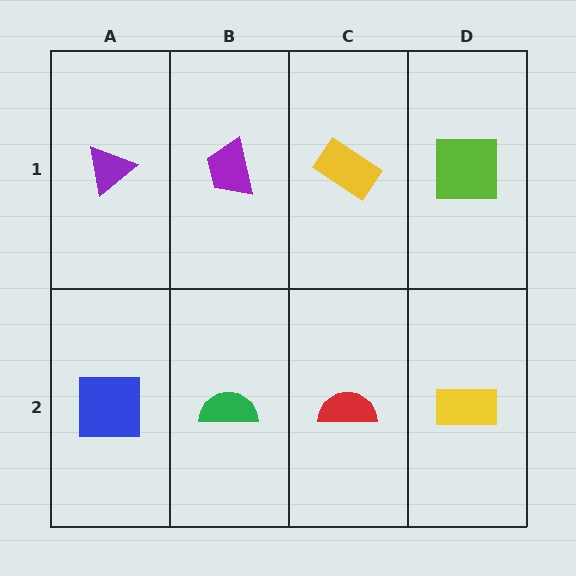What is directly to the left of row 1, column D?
A yellow rectangle.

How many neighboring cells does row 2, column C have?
3.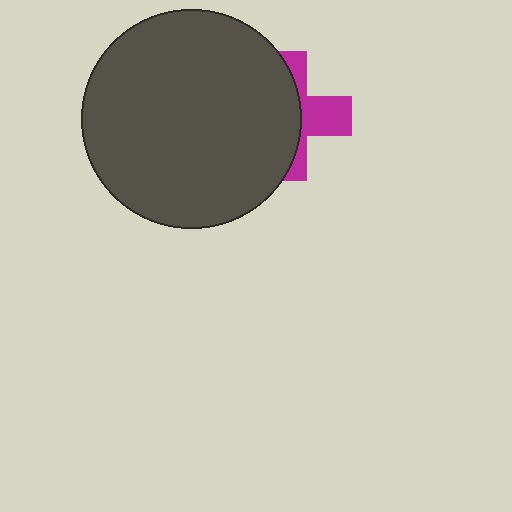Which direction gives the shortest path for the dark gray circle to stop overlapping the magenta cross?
Moving left gives the shortest separation.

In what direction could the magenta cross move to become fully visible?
The magenta cross could move right. That would shift it out from behind the dark gray circle entirely.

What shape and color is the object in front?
The object in front is a dark gray circle.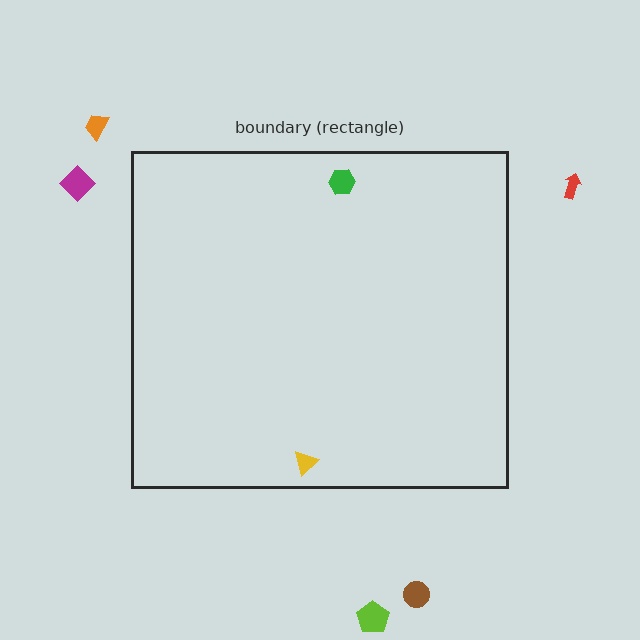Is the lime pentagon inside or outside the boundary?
Outside.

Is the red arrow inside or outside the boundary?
Outside.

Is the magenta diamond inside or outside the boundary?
Outside.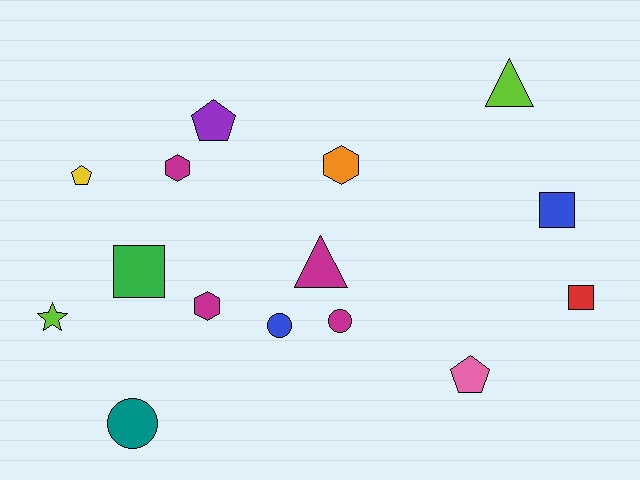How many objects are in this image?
There are 15 objects.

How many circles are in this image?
There are 3 circles.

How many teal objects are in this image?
There is 1 teal object.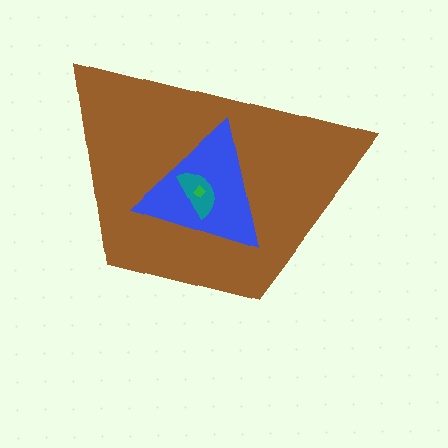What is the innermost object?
The green diamond.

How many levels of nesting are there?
4.